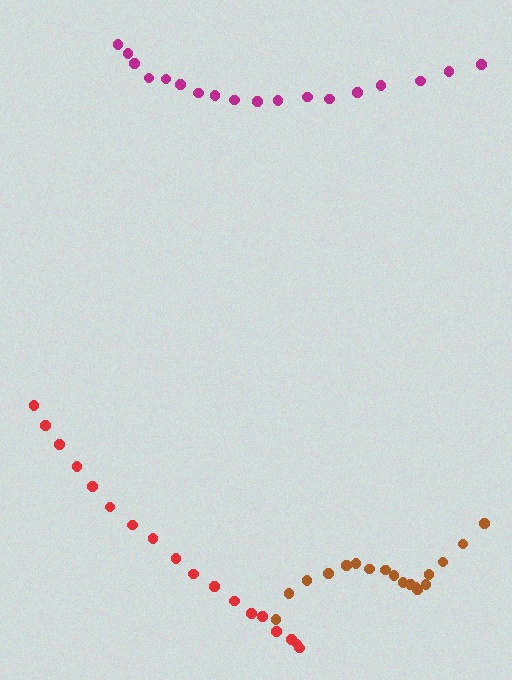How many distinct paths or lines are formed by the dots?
There are 3 distinct paths.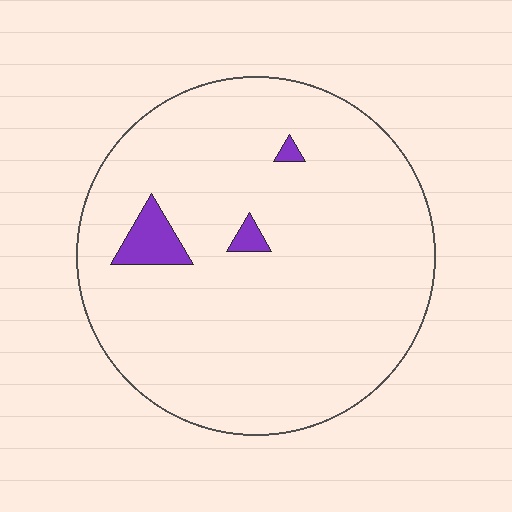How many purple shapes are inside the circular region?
3.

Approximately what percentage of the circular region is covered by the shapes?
Approximately 5%.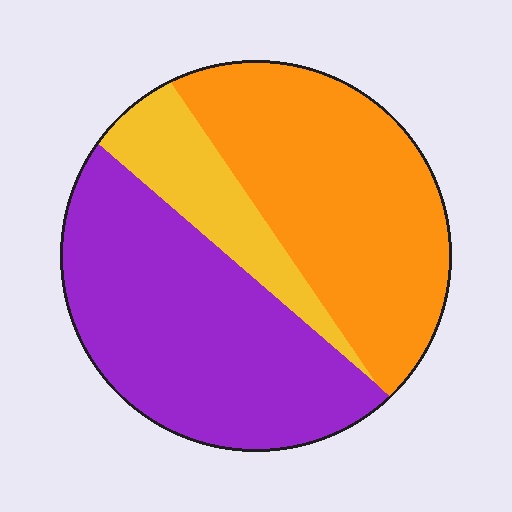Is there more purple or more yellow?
Purple.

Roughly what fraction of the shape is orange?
Orange takes up between a quarter and a half of the shape.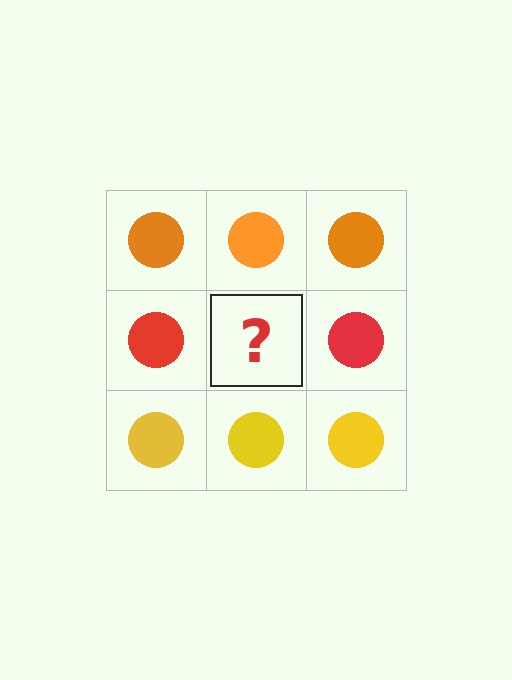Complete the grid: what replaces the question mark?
The question mark should be replaced with a red circle.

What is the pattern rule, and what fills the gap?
The rule is that each row has a consistent color. The gap should be filled with a red circle.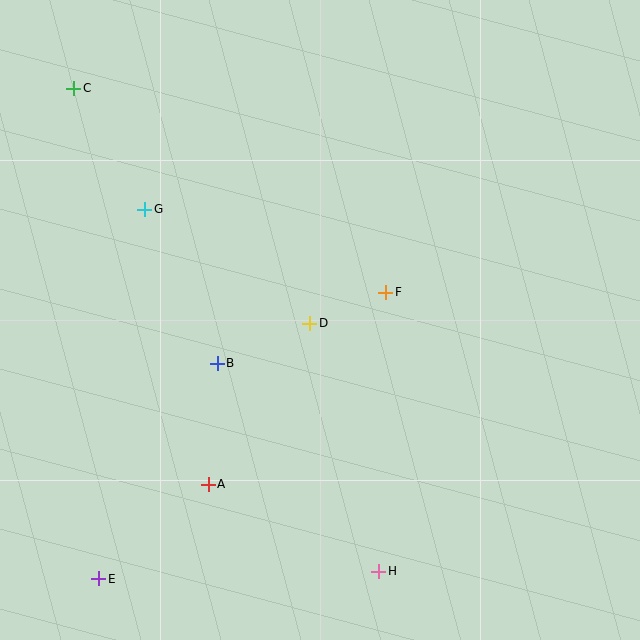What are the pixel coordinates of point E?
Point E is at (99, 579).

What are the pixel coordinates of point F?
Point F is at (386, 292).